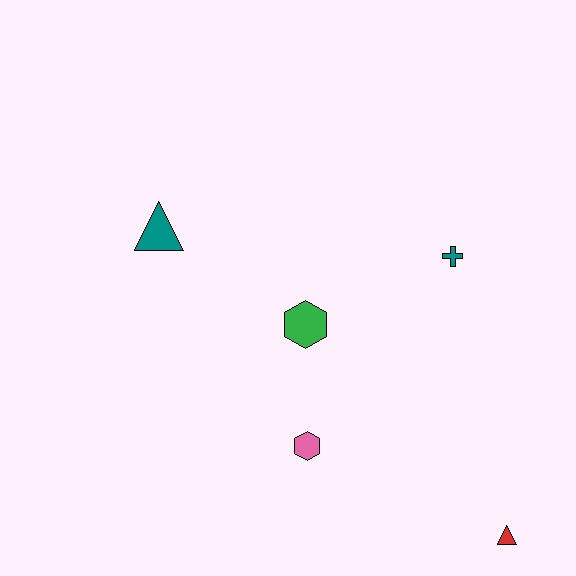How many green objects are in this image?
There is 1 green object.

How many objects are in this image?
There are 5 objects.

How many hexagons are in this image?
There are 2 hexagons.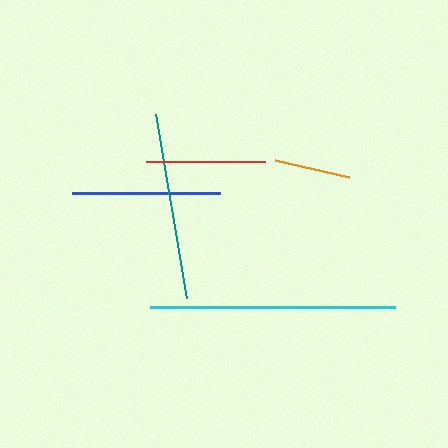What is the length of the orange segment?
The orange segment is approximately 76 pixels long.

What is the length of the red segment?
The red segment is approximately 119 pixels long.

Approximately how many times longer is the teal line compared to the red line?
The teal line is approximately 1.6 times the length of the red line.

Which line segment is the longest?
The cyan line is the longest at approximately 245 pixels.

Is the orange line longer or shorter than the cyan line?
The cyan line is longer than the orange line.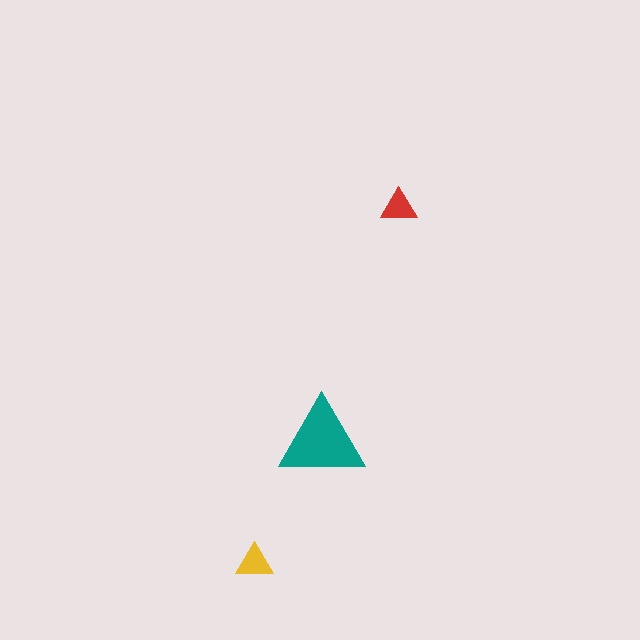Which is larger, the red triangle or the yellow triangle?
The yellow one.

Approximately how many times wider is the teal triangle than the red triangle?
About 2.5 times wider.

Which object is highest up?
The red triangle is topmost.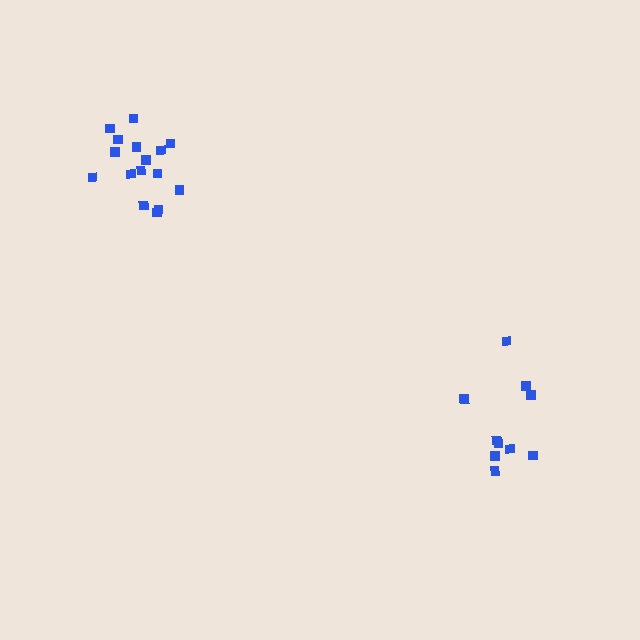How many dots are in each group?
Group 1: 16 dots, Group 2: 10 dots (26 total).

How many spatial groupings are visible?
There are 2 spatial groupings.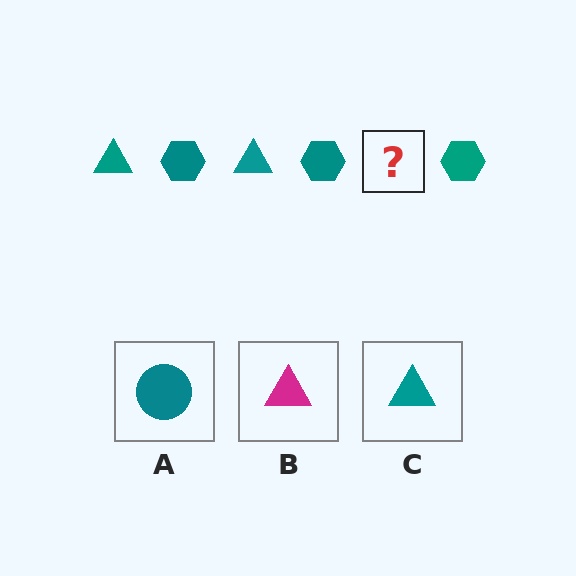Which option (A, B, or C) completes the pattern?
C.